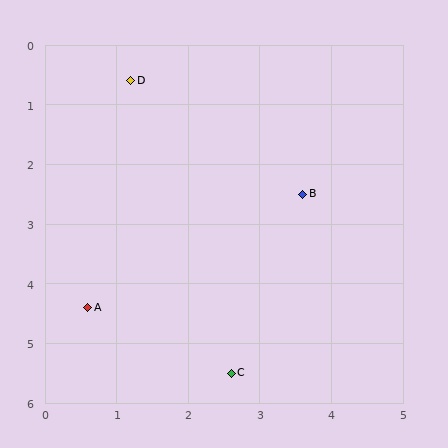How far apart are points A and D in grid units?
Points A and D are about 3.8 grid units apart.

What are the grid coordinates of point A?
Point A is at approximately (0.6, 4.4).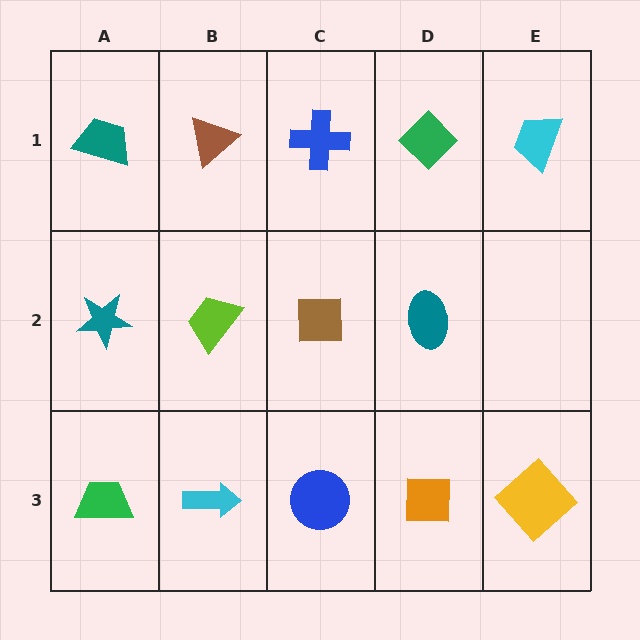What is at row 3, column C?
A blue circle.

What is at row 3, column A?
A green trapezoid.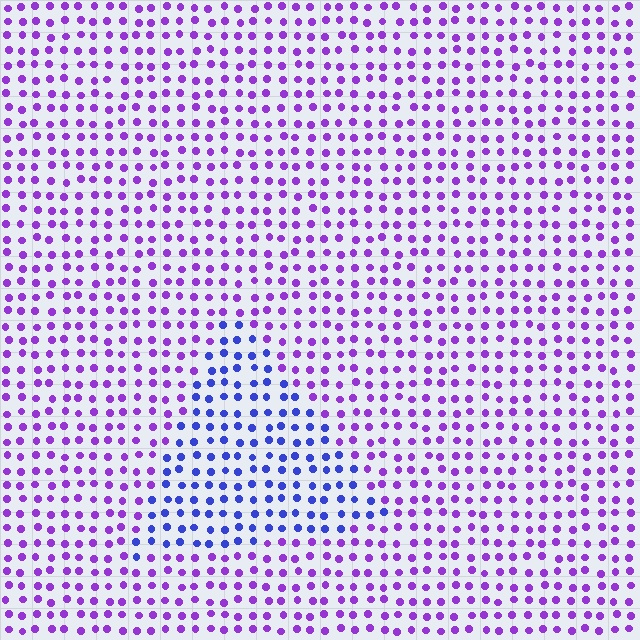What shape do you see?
I see a triangle.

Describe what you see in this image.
The image is filled with small purple elements in a uniform arrangement. A triangle-shaped region is visible where the elements are tinted to a slightly different hue, forming a subtle color boundary.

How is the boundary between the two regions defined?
The boundary is defined purely by a slight shift in hue (about 42 degrees). Spacing, size, and orientation are identical on both sides.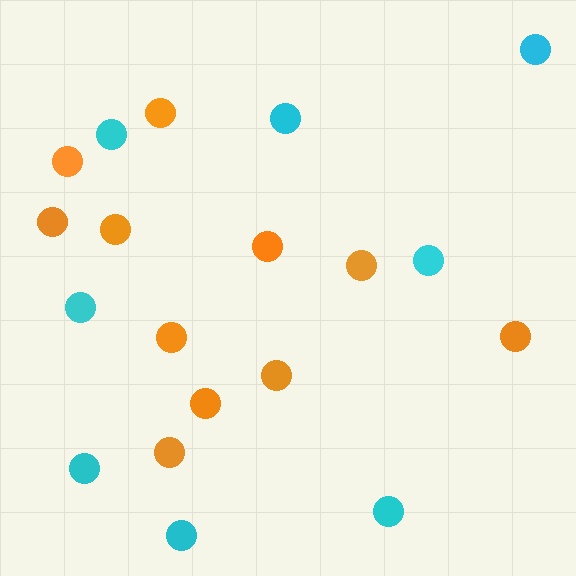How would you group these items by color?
There are 2 groups: one group of orange circles (11) and one group of cyan circles (8).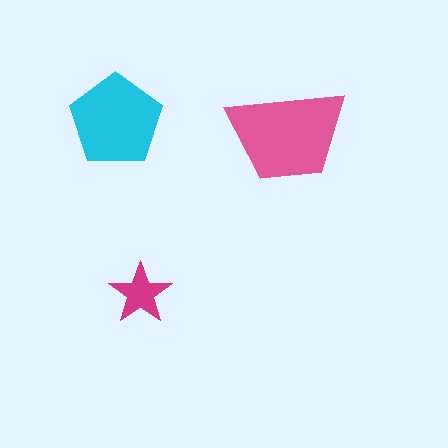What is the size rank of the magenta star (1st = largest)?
3rd.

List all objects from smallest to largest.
The magenta star, the cyan pentagon, the pink trapezoid.